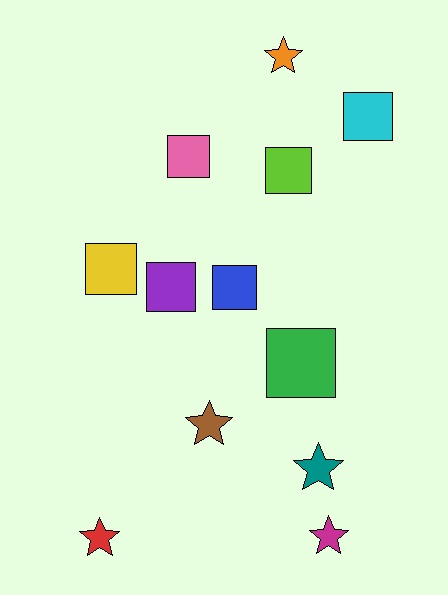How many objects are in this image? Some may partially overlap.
There are 12 objects.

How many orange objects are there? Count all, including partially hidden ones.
There is 1 orange object.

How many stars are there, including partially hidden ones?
There are 5 stars.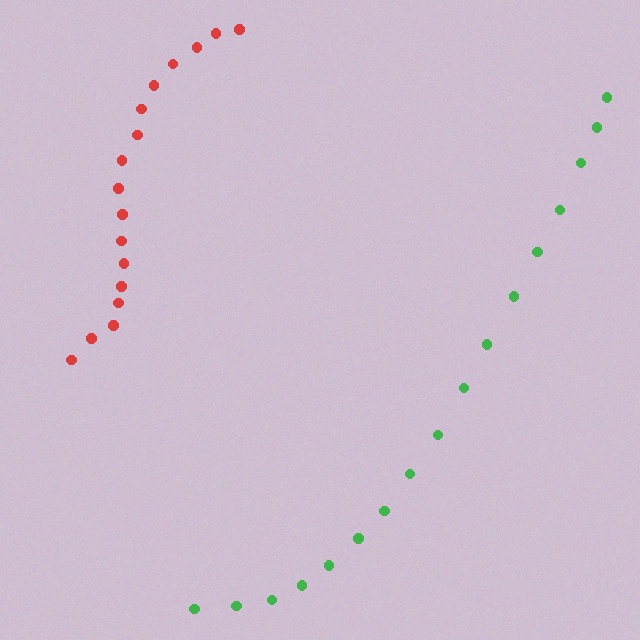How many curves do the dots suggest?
There are 2 distinct paths.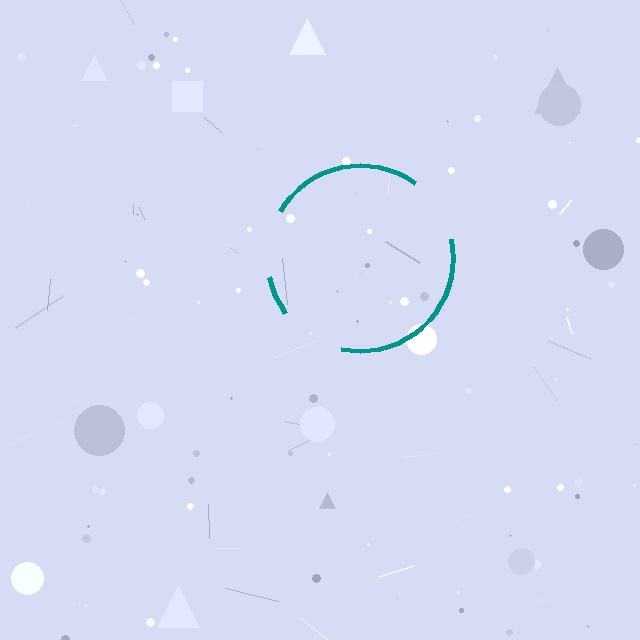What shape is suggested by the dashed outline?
The dashed outline suggests a circle.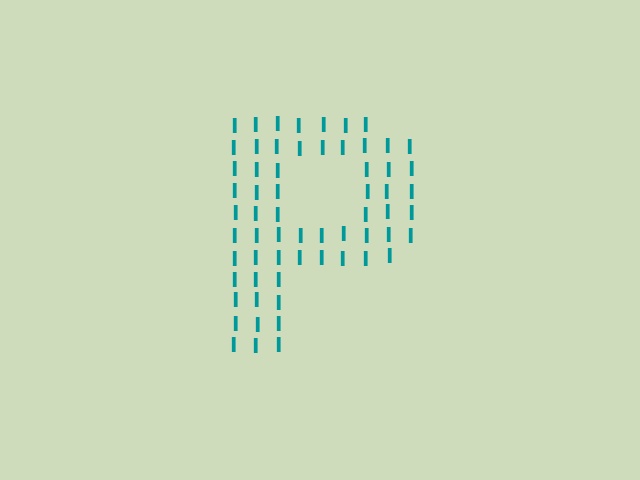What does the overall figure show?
The overall figure shows the letter P.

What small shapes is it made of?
It is made of small letter I's.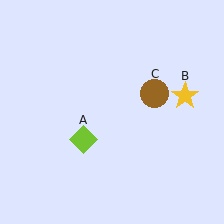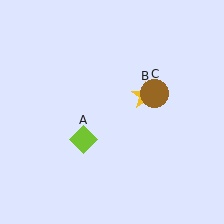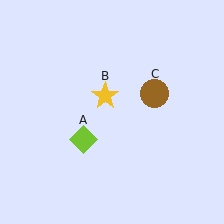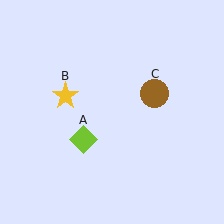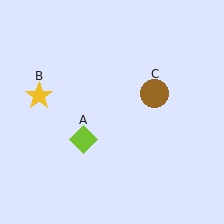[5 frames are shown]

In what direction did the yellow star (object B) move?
The yellow star (object B) moved left.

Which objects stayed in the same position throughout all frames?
Lime diamond (object A) and brown circle (object C) remained stationary.